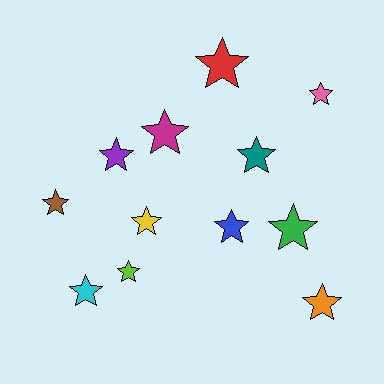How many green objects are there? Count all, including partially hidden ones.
There is 1 green object.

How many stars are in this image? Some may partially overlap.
There are 12 stars.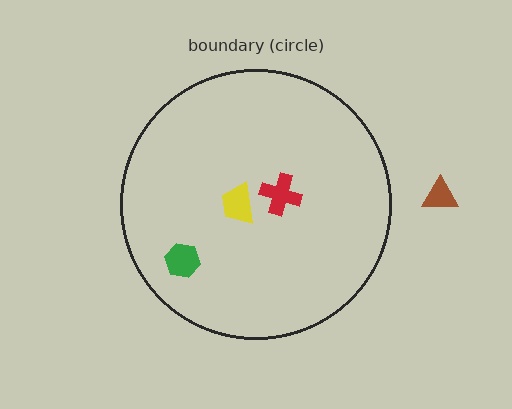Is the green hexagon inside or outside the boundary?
Inside.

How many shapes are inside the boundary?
3 inside, 1 outside.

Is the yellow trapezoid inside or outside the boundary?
Inside.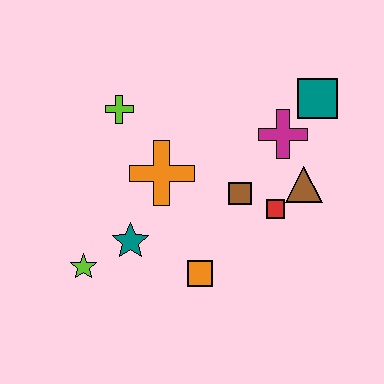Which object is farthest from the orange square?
The teal square is farthest from the orange square.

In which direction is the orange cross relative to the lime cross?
The orange cross is below the lime cross.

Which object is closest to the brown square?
The red square is closest to the brown square.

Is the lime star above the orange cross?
No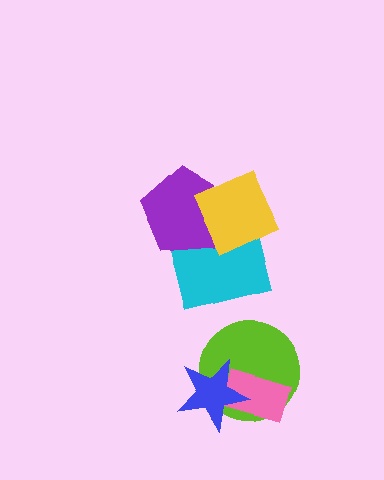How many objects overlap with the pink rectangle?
2 objects overlap with the pink rectangle.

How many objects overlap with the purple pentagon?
2 objects overlap with the purple pentagon.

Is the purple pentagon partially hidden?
Yes, it is partially covered by another shape.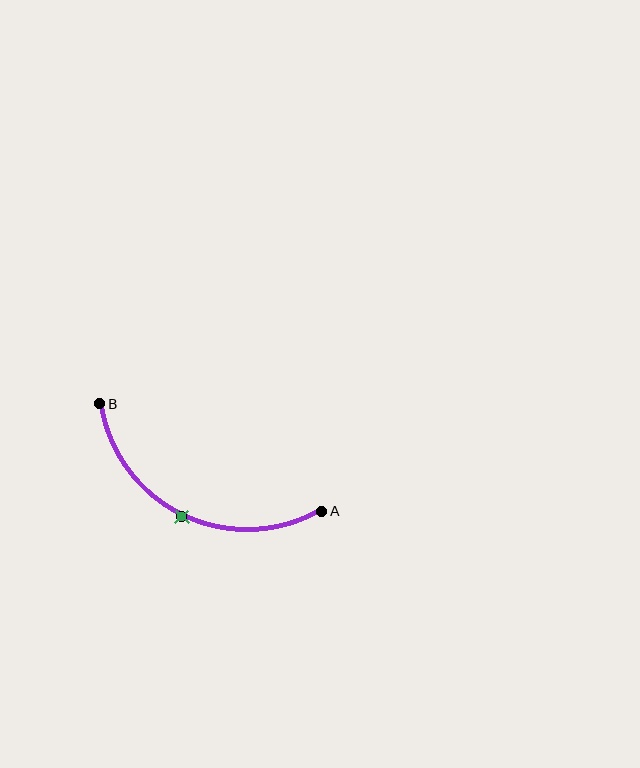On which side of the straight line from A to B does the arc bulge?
The arc bulges below the straight line connecting A and B.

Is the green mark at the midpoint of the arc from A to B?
Yes. The green mark lies on the arc at equal arc-length from both A and B — it is the arc midpoint.